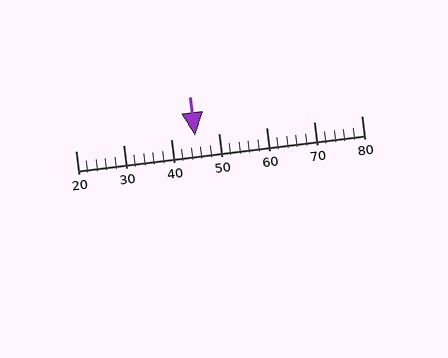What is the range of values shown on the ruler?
The ruler shows values from 20 to 80.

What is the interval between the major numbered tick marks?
The major tick marks are spaced 10 units apart.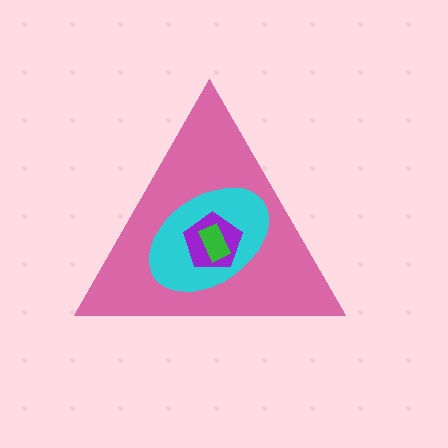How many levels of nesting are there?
4.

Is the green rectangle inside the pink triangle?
Yes.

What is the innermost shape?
The green rectangle.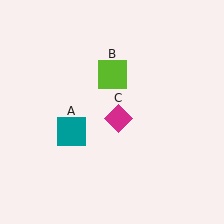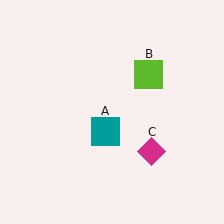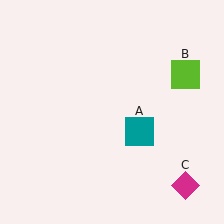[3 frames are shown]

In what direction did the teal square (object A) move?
The teal square (object A) moved right.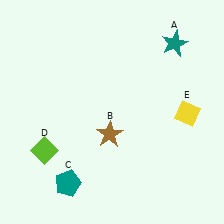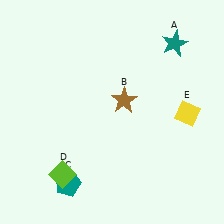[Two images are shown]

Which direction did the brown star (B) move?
The brown star (B) moved up.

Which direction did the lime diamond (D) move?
The lime diamond (D) moved down.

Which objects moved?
The objects that moved are: the brown star (B), the lime diamond (D).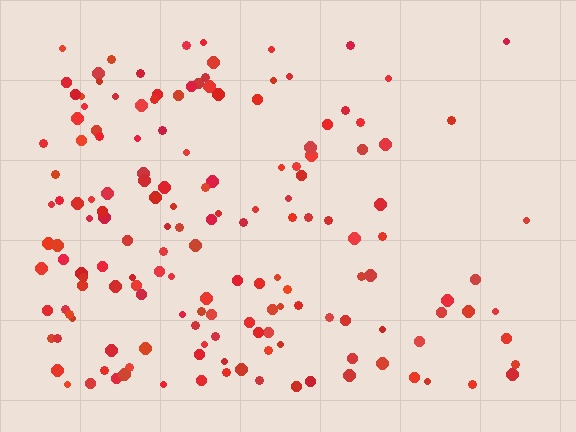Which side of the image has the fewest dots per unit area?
The right.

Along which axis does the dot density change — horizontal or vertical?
Horizontal.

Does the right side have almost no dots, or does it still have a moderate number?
Still a moderate number, just noticeably fewer than the left.